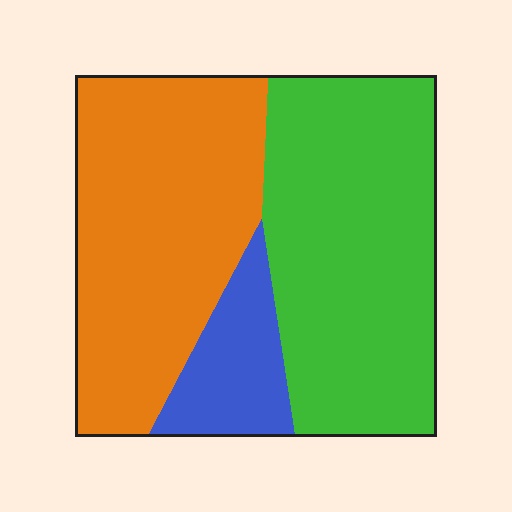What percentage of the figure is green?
Green covers 45% of the figure.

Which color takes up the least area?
Blue, at roughly 10%.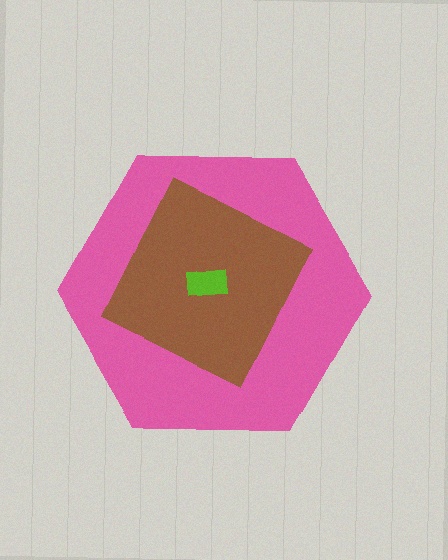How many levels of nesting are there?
3.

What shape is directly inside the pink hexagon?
The brown square.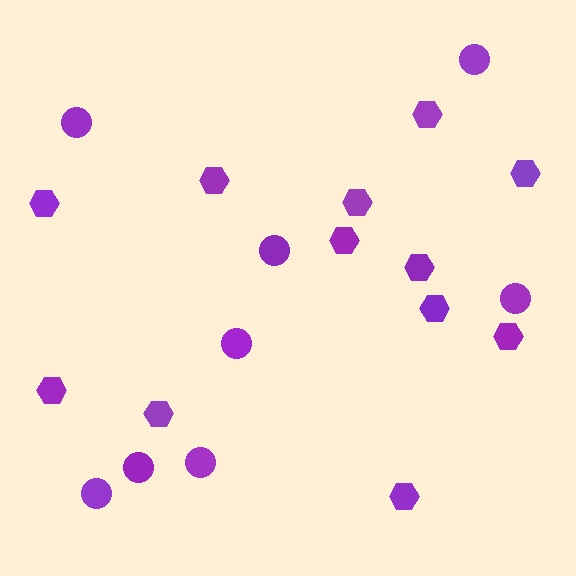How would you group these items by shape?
There are 2 groups: one group of hexagons (12) and one group of circles (8).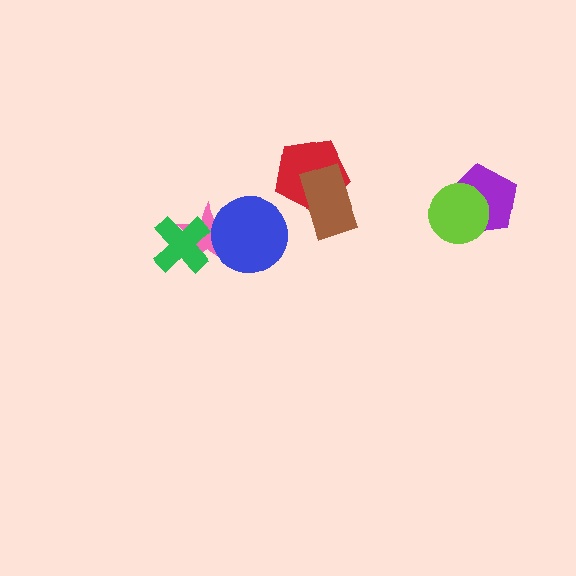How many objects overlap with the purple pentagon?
1 object overlaps with the purple pentagon.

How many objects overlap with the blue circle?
1 object overlaps with the blue circle.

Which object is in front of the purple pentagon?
The lime circle is in front of the purple pentagon.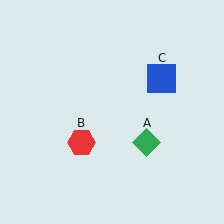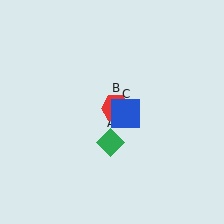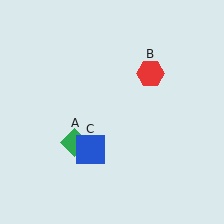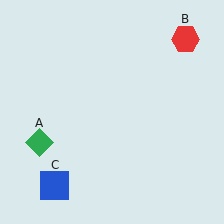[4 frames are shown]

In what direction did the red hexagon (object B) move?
The red hexagon (object B) moved up and to the right.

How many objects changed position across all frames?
3 objects changed position: green diamond (object A), red hexagon (object B), blue square (object C).